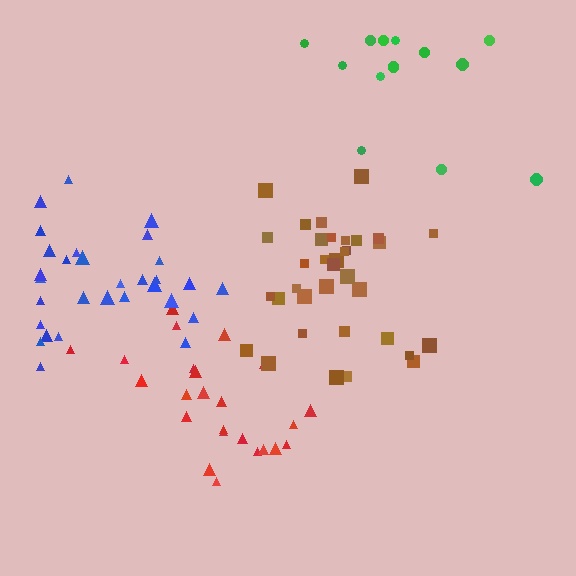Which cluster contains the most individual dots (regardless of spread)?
Brown (35).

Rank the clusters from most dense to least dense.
brown, red, blue, green.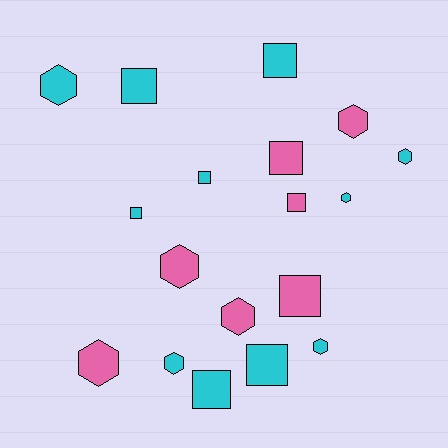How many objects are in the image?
There are 18 objects.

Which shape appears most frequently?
Square, with 9 objects.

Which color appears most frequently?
Cyan, with 11 objects.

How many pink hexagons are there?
There are 4 pink hexagons.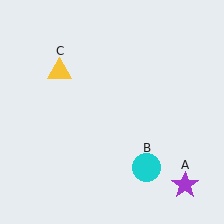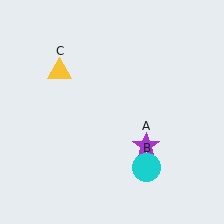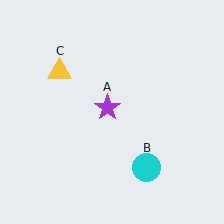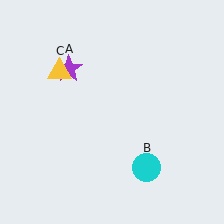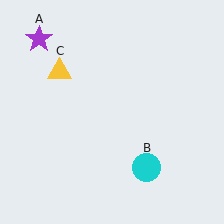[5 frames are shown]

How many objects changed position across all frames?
1 object changed position: purple star (object A).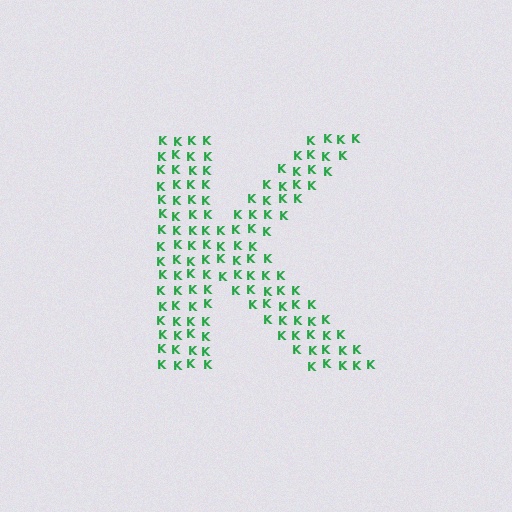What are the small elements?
The small elements are letter K's.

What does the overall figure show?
The overall figure shows the letter K.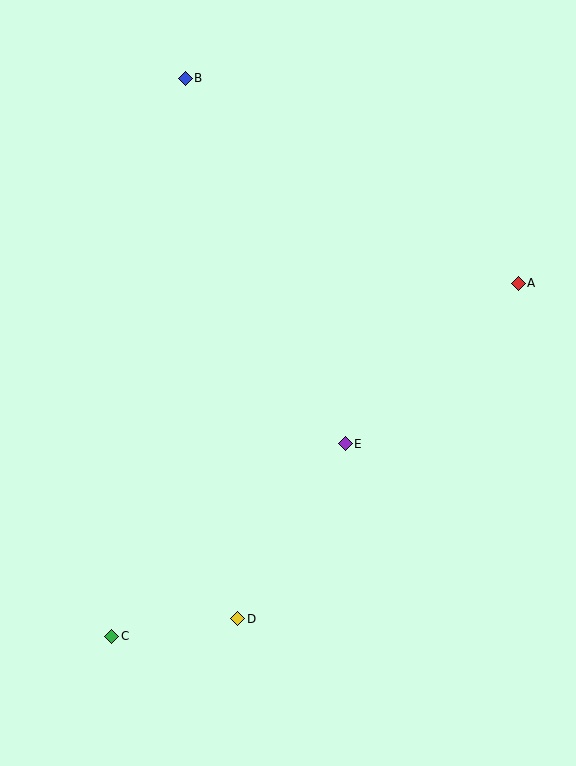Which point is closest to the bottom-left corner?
Point C is closest to the bottom-left corner.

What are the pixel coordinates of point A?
Point A is at (518, 283).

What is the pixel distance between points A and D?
The distance between A and D is 437 pixels.